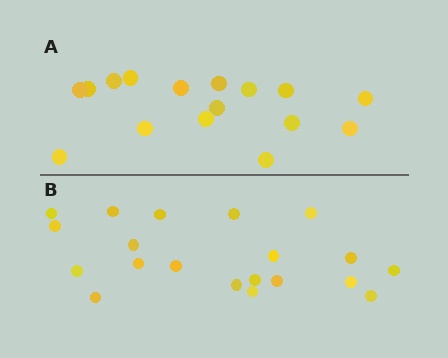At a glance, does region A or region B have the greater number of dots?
Region B (the bottom region) has more dots.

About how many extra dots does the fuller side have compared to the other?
Region B has about 4 more dots than region A.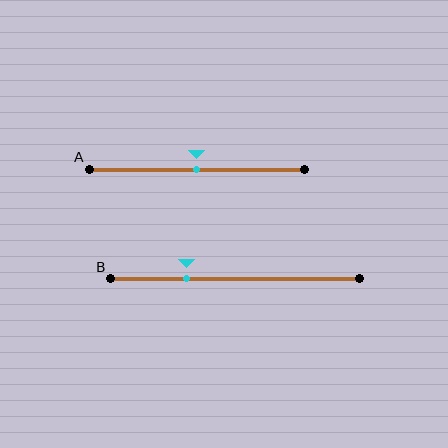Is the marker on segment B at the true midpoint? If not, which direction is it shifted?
No, the marker on segment B is shifted to the left by about 20% of the segment length.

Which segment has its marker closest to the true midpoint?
Segment A has its marker closest to the true midpoint.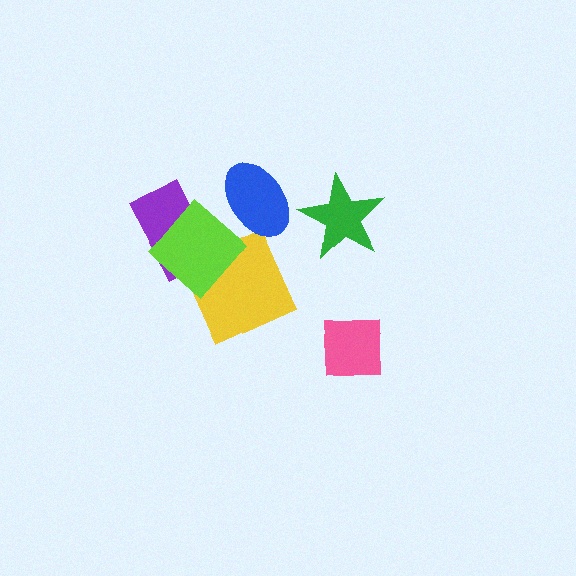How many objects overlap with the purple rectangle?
1 object overlaps with the purple rectangle.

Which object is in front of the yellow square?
The lime diamond is in front of the yellow square.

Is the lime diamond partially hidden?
No, no other shape covers it.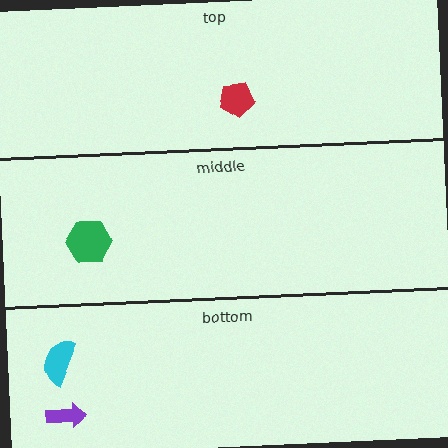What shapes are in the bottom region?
The purple arrow, the cyan semicircle.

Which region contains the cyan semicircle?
The bottom region.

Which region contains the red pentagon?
The top region.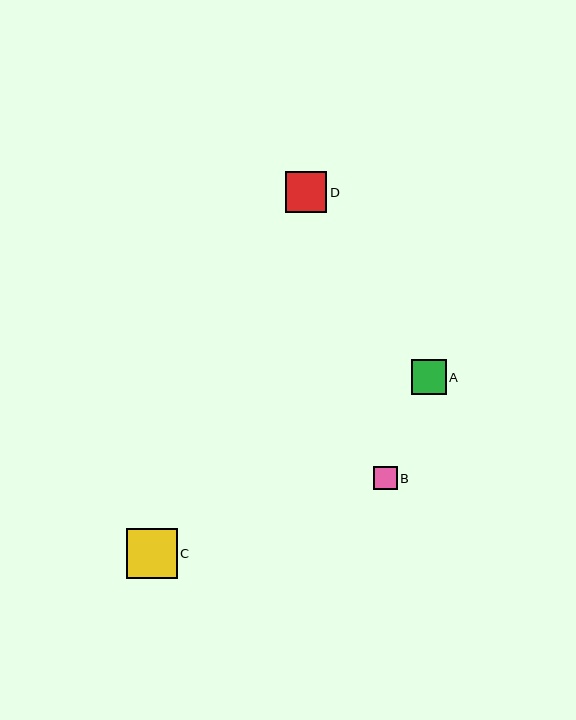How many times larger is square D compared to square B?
Square D is approximately 1.7 times the size of square B.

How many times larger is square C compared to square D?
Square C is approximately 1.2 times the size of square D.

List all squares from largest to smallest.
From largest to smallest: C, D, A, B.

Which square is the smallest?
Square B is the smallest with a size of approximately 24 pixels.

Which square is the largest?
Square C is the largest with a size of approximately 50 pixels.